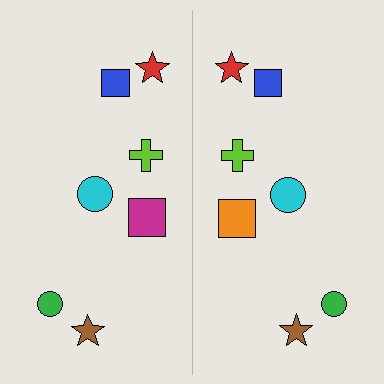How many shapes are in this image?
There are 14 shapes in this image.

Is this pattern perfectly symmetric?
No, the pattern is not perfectly symmetric. The orange square on the right side breaks the symmetry — its mirror counterpart is magenta.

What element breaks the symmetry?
The orange square on the right side breaks the symmetry — its mirror counterpart is magenta.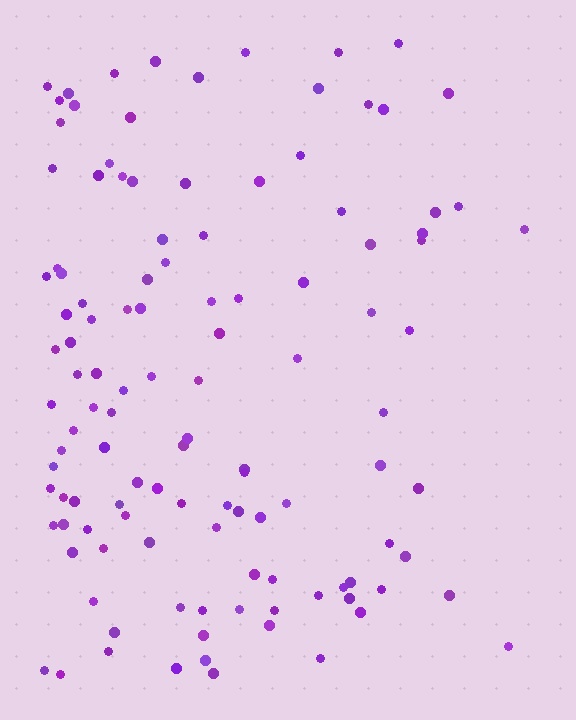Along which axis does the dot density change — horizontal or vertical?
Horizontal.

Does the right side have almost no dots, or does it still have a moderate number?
Still a moderate number, just noticeably fewer than the left.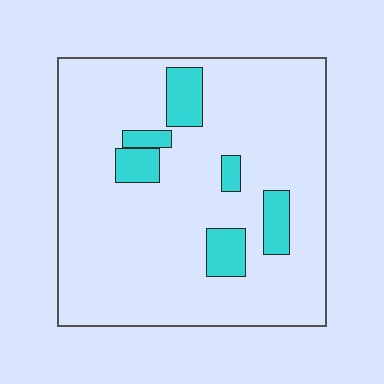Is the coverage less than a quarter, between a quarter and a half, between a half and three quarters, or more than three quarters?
Less than a quarter.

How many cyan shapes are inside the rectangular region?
6.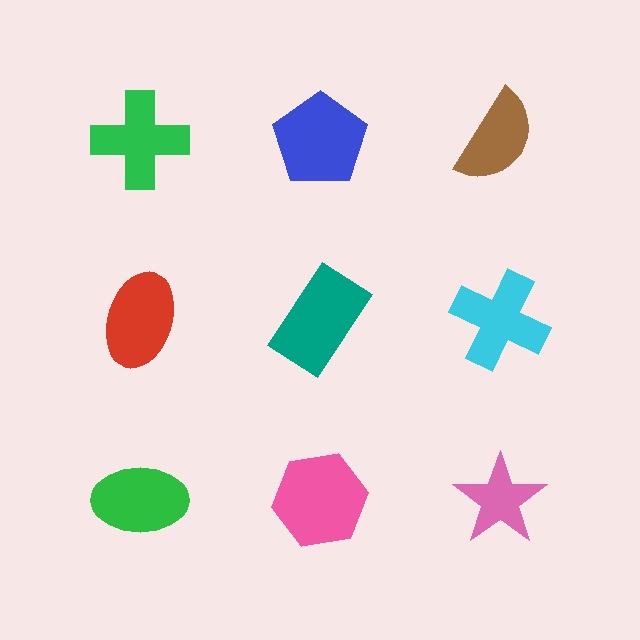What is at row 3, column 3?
A pink star.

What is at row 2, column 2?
A teal rectangle.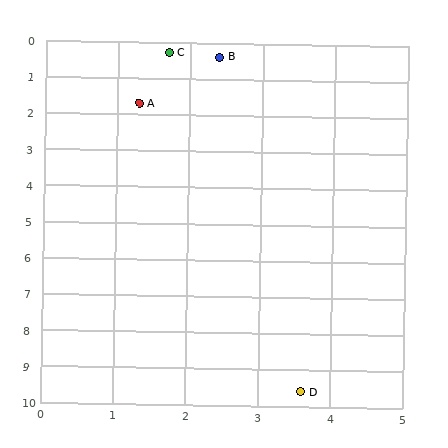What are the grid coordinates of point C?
Point C is at approximately (1.7, 0.3).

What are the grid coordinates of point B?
Point B is at approximately (2.4, 0.4).